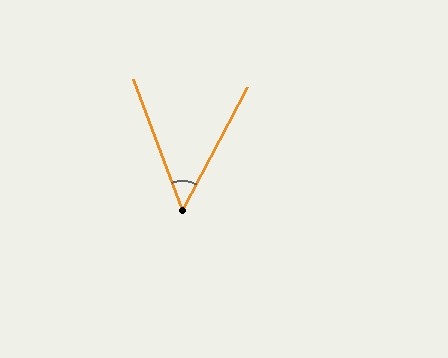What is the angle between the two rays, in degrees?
Approximately 49 degrees.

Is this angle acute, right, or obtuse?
It is acute.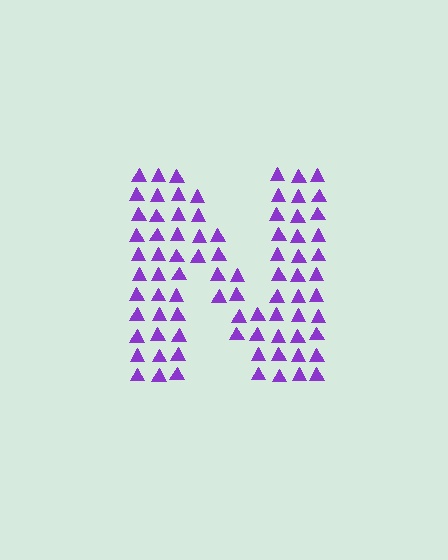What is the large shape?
The large shape is the letter N.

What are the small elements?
The small elements are triangles.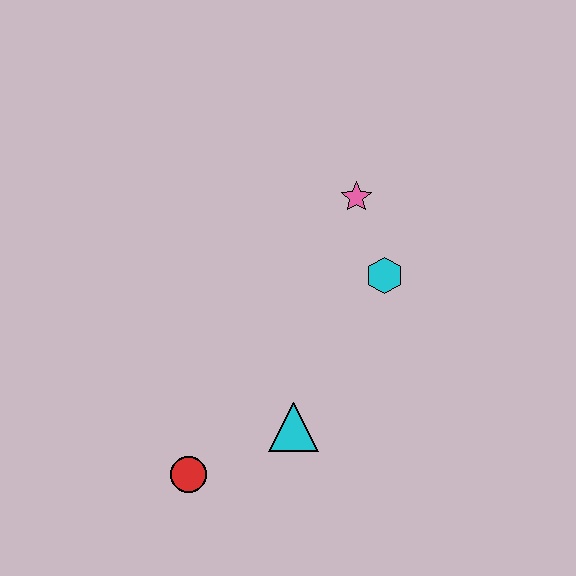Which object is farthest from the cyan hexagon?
The red circle is farthest from the cyan hexagon.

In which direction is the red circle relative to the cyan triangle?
The red circle is to the left of the cyan triangle.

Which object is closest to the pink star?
The cyan hexagon is closest to the pink star.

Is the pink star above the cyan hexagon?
Yes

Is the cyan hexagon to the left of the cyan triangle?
No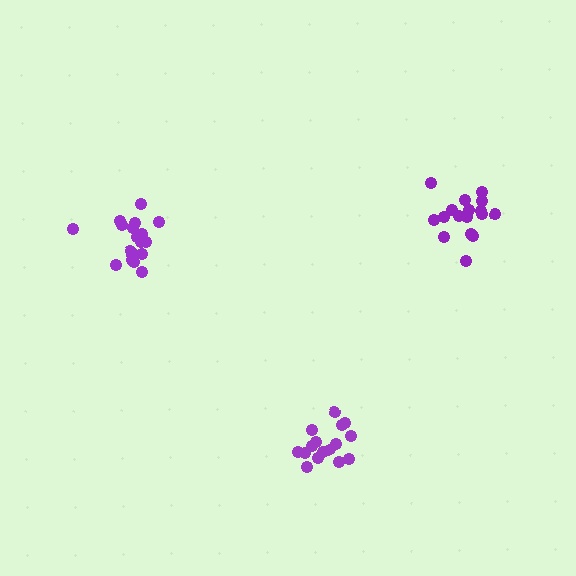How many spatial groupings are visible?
There are 3 spatial groupings.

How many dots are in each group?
Group 1: 17 dots, Group 2: 18 dots, Group 3: 16 dots (51 total).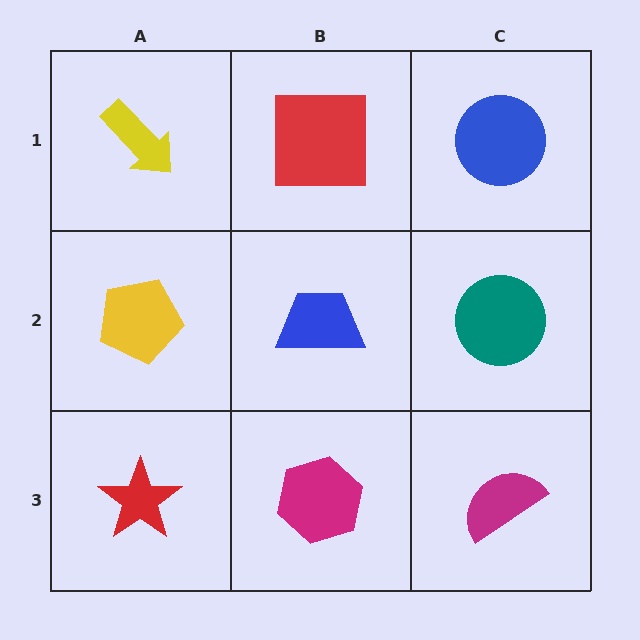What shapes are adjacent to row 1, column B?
A blue trapezoid (row 2, column B), a yellow arrow (row 1, column A), a blue circle (row 1, column C).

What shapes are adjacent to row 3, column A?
A yellow pentagon (row 2, column A), a magenta hexagon (row 3, column B).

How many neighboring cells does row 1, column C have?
2.